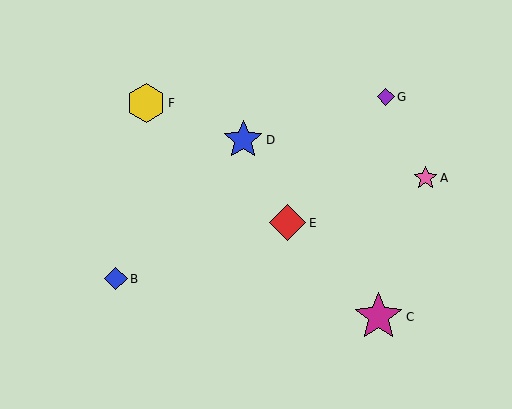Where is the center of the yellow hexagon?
The center of the yellow hexagon is at (146, 103).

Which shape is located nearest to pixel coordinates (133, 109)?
The yellow hexagon (labeled F) at (146, 103) is nearest to that location.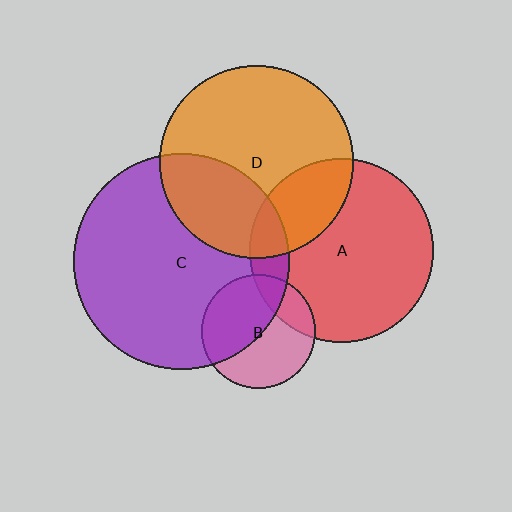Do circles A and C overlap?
Yes.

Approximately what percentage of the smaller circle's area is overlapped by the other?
Approximately 10%.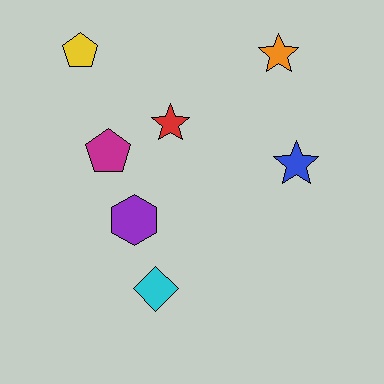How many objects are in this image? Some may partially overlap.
There are 7 objects.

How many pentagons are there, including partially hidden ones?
There are 2 pentagons.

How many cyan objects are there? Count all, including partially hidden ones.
There is 1 cyan object.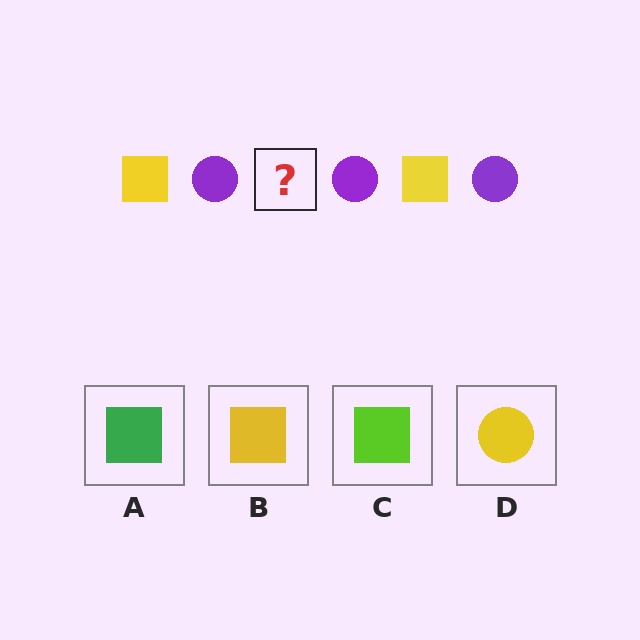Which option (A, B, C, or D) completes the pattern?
B.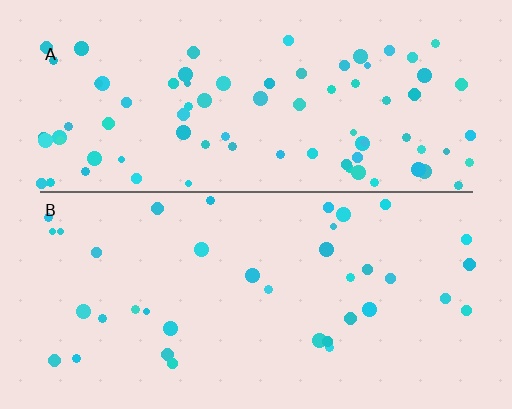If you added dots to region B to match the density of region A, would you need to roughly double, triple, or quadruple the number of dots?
Approximately double.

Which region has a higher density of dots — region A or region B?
A (the top).